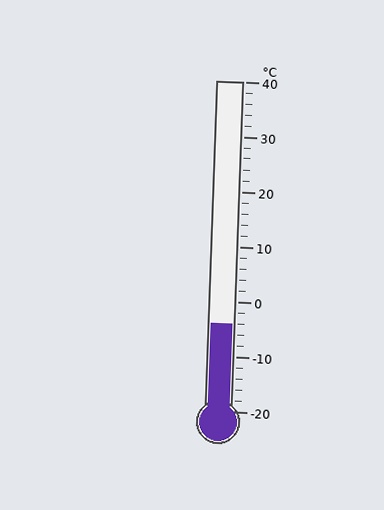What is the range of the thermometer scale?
The thermometer scale ranges from -20°C to 40°C.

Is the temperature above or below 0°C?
The temperature is below 0°C.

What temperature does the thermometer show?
The thermometer shows approximately -4°C.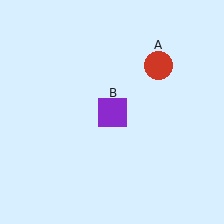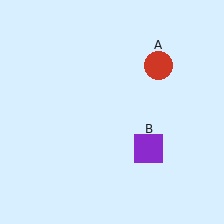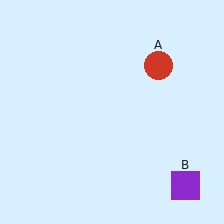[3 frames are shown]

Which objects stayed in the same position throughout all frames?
Red circle (object A) remained stationary.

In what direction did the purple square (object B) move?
The purple square (object B) moved down and to the right.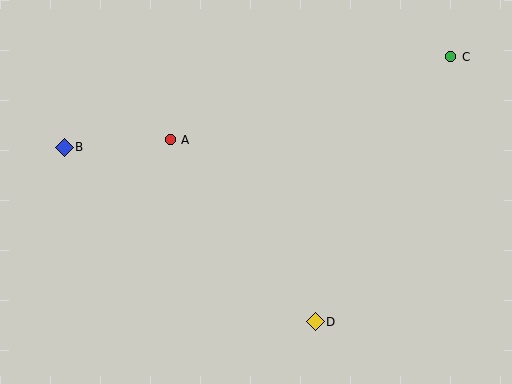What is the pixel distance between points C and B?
The distance between C and B is 397 pixels.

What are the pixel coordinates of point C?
Point C is at (451, 57).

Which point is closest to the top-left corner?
Point B is closest to the top-left corner.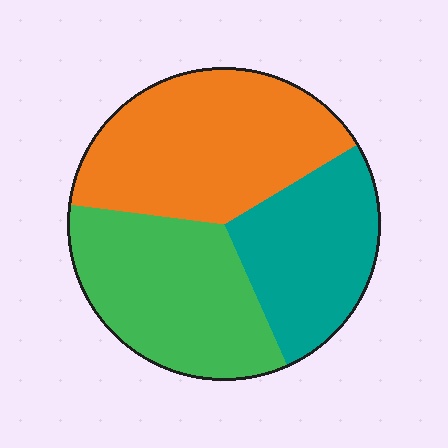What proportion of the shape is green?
Green takes up about one third (1/3) of the shape.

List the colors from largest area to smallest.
From largest to smallest: orange, green, teal.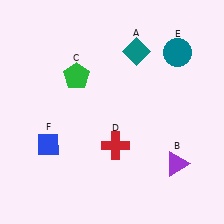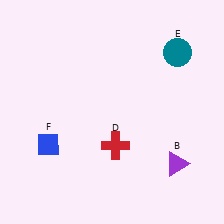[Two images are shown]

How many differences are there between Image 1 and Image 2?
There are 2 differences between the two images.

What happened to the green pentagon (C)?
The green pentagon (C) was removed in Image 2. It was in the top-left area of Image 1.